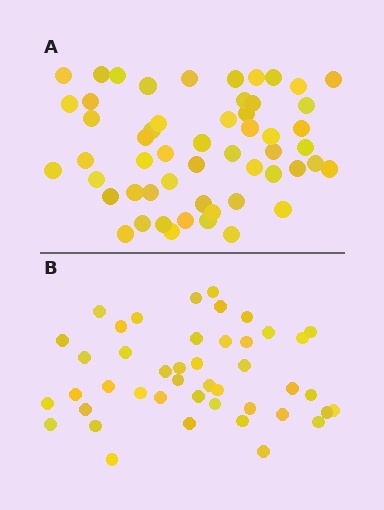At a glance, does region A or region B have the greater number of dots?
Region A (the top region) has more dots.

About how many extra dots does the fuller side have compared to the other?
Region A has roughly 10 or so more dots than region B.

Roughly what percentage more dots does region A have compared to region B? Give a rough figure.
About 25% more.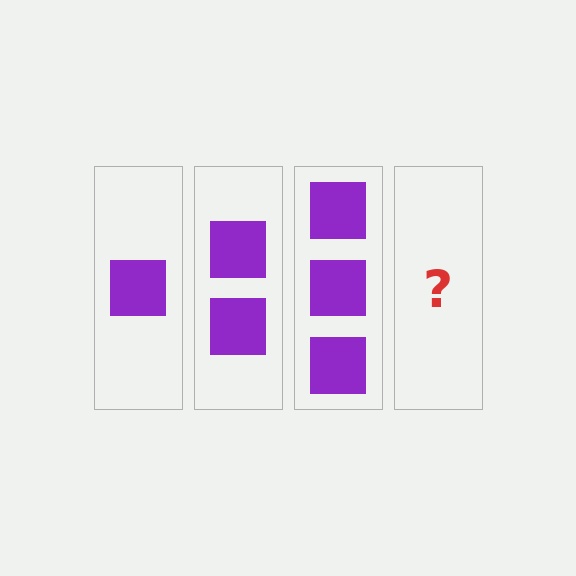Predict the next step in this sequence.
The next step is 4 squares.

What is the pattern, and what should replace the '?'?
The pattern is that each step adds one more square. The '?' should be 4 squares.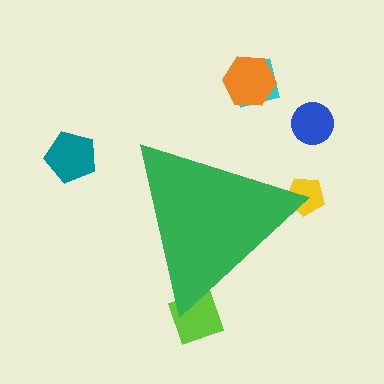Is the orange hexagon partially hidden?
No, the orange hexagon is fully visible.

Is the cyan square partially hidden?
No, the cyan square is fully visible.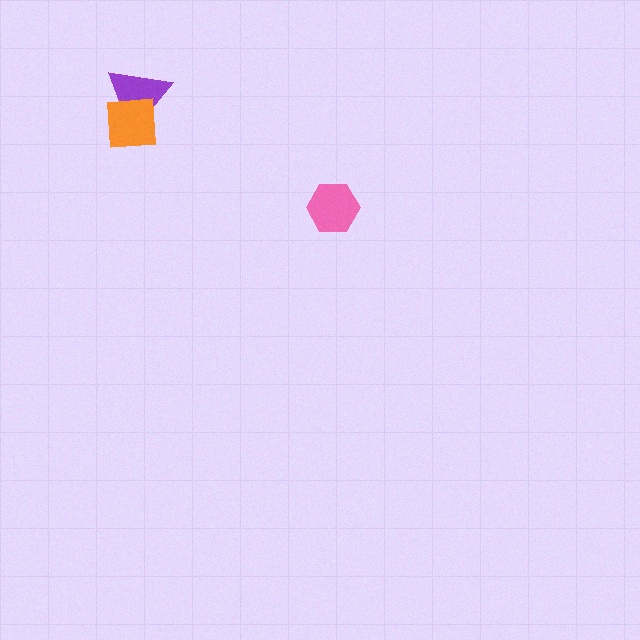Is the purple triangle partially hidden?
Yes, it is partially covered by another shape.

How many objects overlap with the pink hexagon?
0 objects overlap with the pink hexagon.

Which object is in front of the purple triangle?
The orange square is in front of the purple triangle.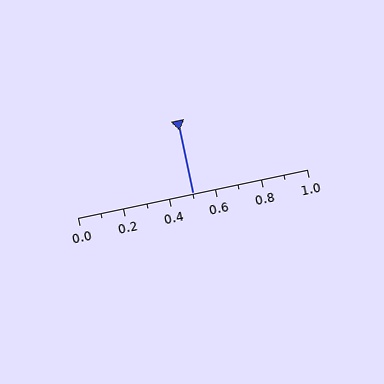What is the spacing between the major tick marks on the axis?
The major ticks are spaced 0.2 apart.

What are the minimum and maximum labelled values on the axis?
The axis runs from 0.0 to 1.0.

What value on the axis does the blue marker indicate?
The marker indicates approximately 0.5.